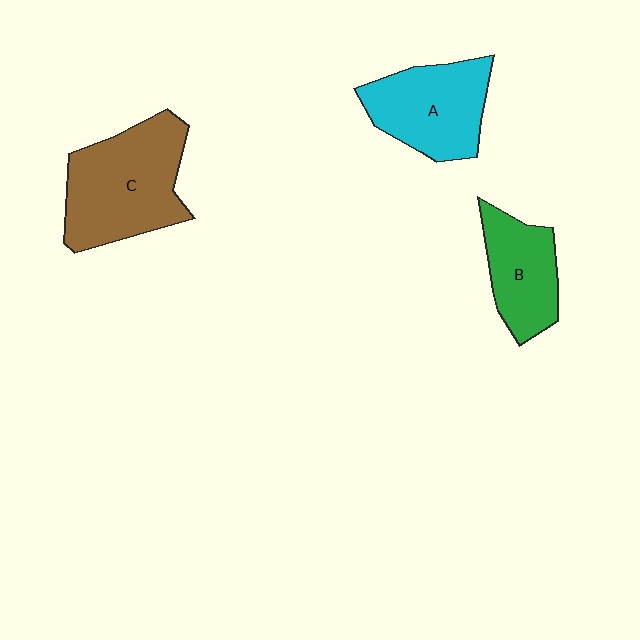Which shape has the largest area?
Shape C (brown).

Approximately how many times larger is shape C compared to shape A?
Approximately 1.3 times.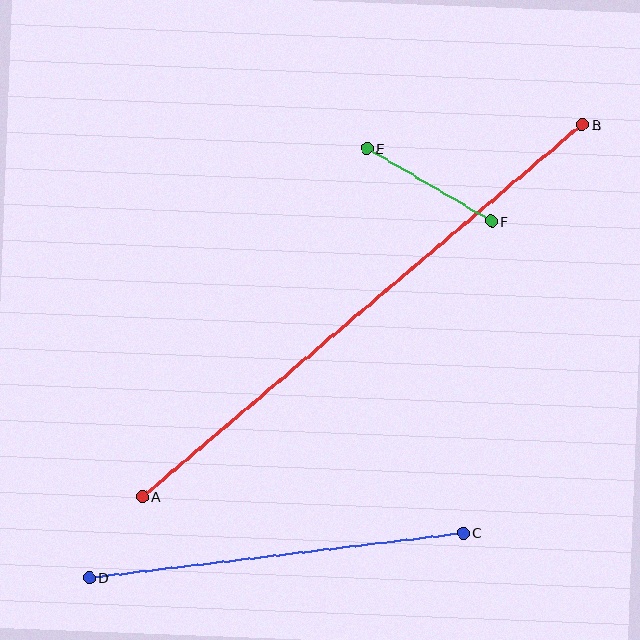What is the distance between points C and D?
The distance is approximately 376 pixels.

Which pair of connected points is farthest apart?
Points A and B are farthest apart.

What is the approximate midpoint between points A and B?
The midpoint is at approximately (362, 311) pixels.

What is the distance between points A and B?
The distance is approximately 576 pixels.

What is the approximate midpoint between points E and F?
The midpoint is at approximately (429, 185) pixels.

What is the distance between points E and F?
The distance is approximately 144 pixels.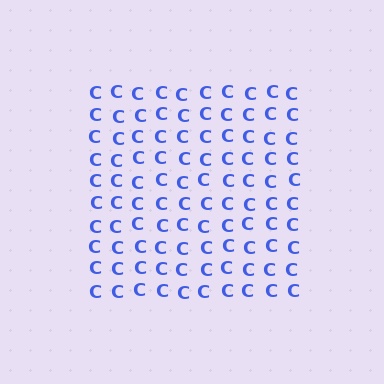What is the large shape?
The large shape is a square.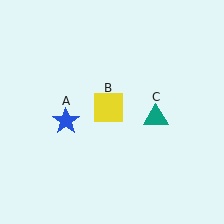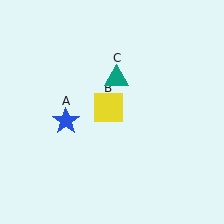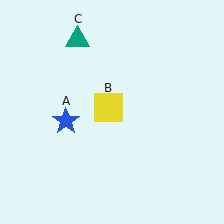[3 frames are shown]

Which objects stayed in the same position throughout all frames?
Blue star (object A) and yellow square (object B) remained stationary.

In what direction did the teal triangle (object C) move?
The teal triangle (object C) moved up and to the left.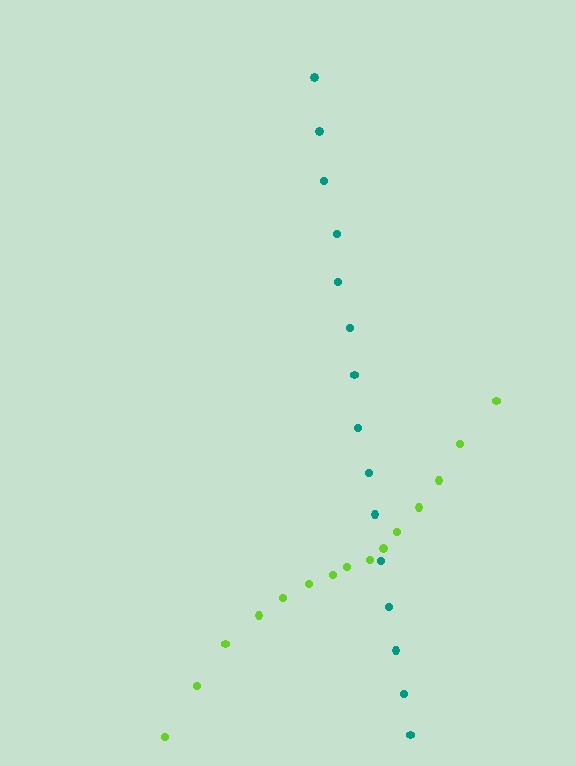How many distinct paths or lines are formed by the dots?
There are 2 distinct paths.